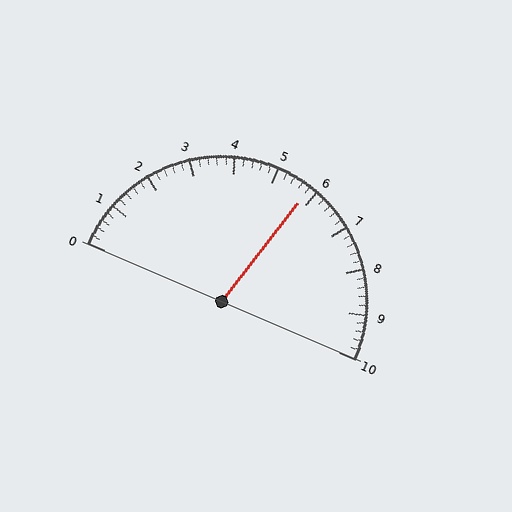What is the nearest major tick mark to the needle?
The nearest major tick mark is 6.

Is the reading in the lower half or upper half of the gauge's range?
The reading is in the upper half of the range (0 to 10).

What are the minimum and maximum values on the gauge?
The gauge ranges from 0 to 10.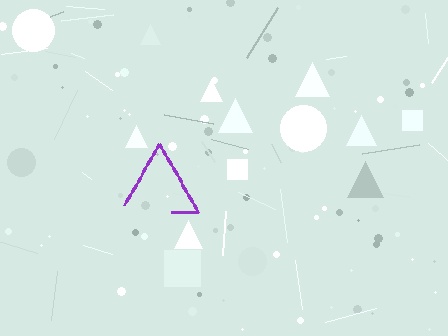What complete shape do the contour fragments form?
The contour fragments form a triangle.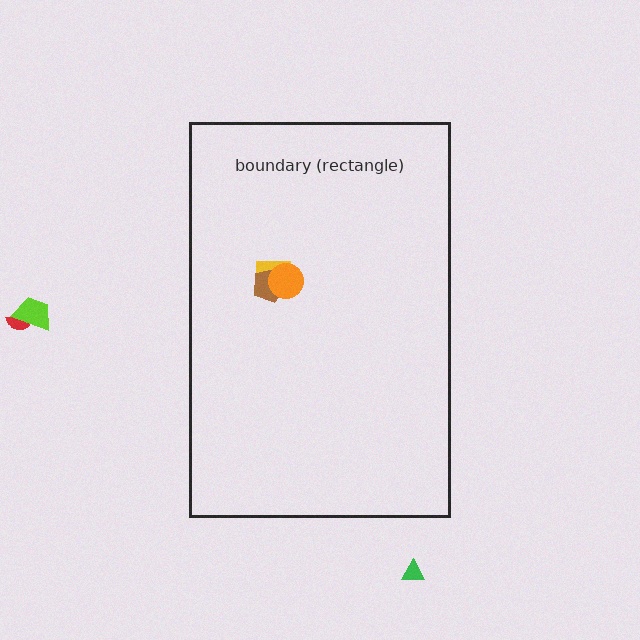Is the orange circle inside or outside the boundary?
Inside.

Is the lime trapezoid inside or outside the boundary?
Outside.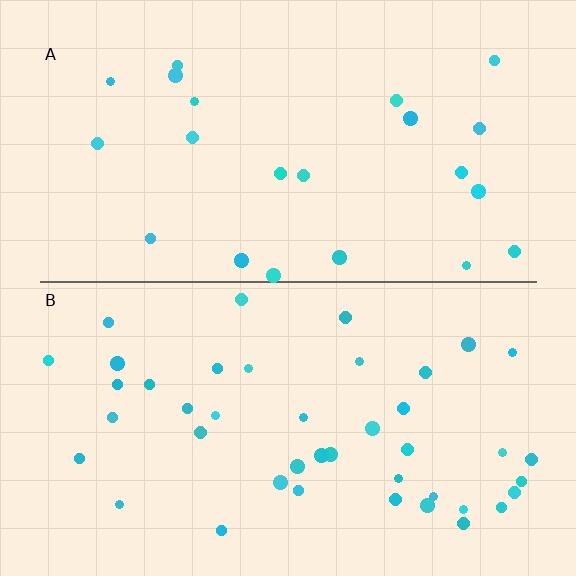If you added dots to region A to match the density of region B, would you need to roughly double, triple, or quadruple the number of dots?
Approximately double.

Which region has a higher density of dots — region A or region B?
B (the bottom).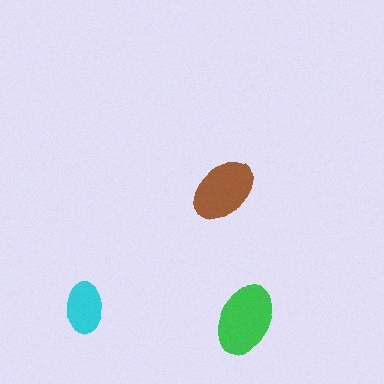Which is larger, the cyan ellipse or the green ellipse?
The green one.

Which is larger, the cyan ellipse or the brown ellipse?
The brown one.